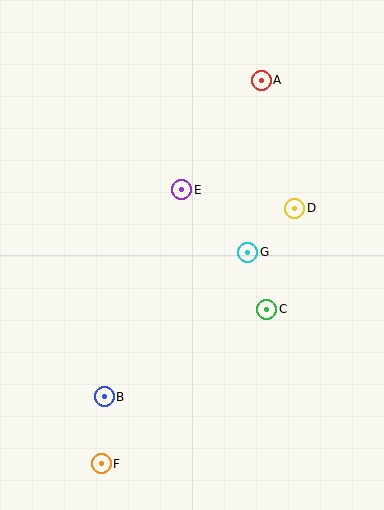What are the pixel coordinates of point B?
Point B is at (104, 397).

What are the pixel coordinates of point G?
Point G is at (248, 252).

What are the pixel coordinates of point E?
Point E is at (181, 190).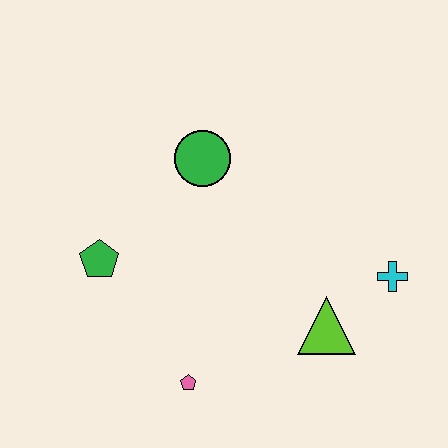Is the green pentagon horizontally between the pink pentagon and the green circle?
No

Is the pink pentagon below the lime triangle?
Yes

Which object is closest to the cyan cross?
The lime triangle is closest to the cyan cross.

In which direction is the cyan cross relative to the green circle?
The cyan cross is to the right of the green circle.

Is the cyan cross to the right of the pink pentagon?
Yes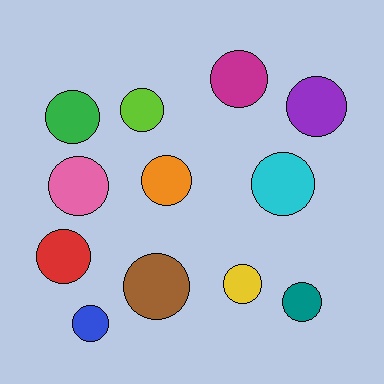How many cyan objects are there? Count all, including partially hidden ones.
There is 1 cyan object.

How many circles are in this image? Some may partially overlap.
There are 12 circles.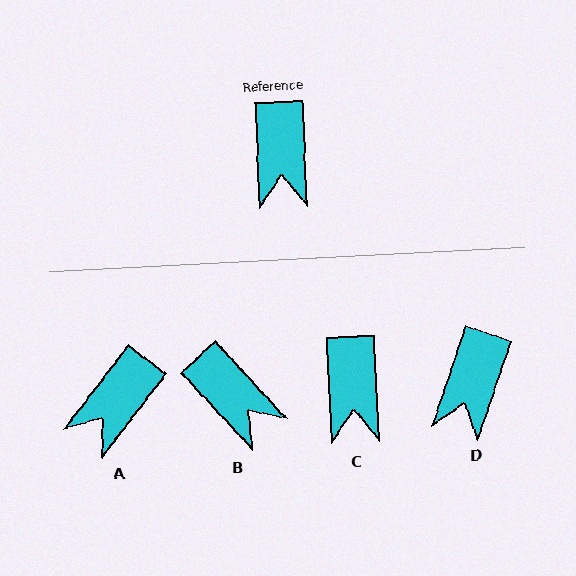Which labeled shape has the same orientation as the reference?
C.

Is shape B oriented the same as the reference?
No, it is off by about 40 degrees.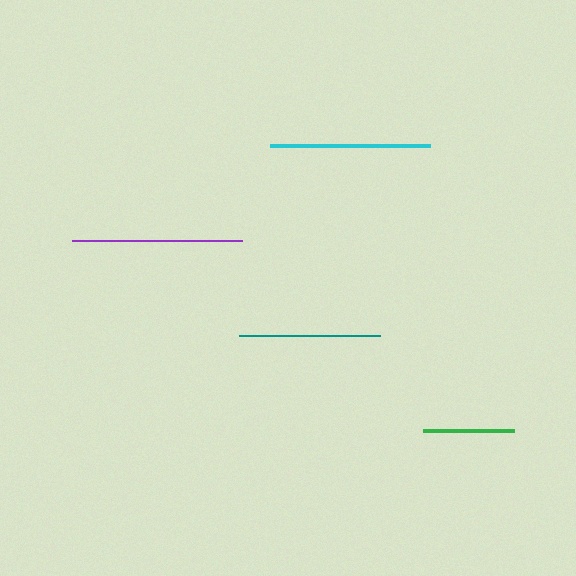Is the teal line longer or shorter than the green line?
The teal line is longer than the green line.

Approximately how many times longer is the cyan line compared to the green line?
The cyan line is approximately 1.8 times the length of the green line.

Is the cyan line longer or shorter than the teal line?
The cyan line is longer than the teal line.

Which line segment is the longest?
The purple line is the longest at approximately 170 pixels.